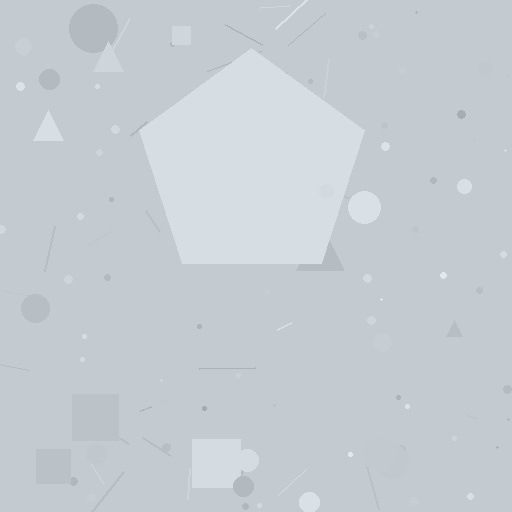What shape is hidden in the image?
A pentagon is hidden in the image.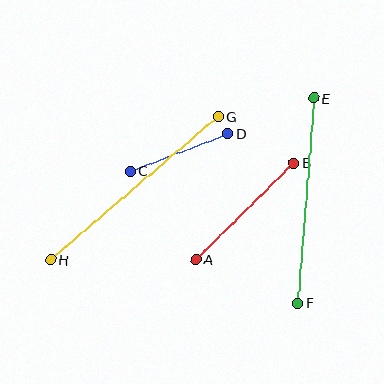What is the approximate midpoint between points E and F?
The midpoint is at approximately (306, 200) pixels.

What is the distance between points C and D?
The distance is approximately 105 pixels.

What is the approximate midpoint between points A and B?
The midpoint is at approximately (245, 211) pixels.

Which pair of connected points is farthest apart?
Points G and H are farthest apart.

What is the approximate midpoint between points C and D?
The midpoint is at approximately (179, 152) pixels.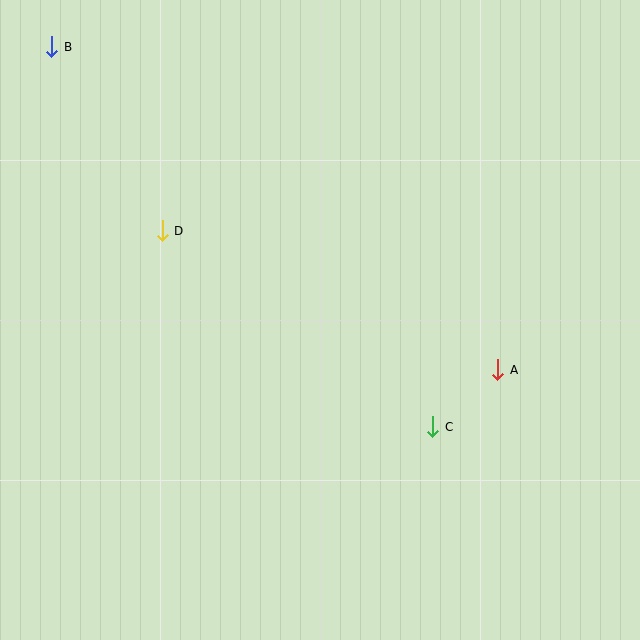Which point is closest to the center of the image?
Point C at (433, 427) is closest to the center.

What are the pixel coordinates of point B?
Point B is at (52, 47).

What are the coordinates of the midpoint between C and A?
The midpoint between C and A is at (465, 398).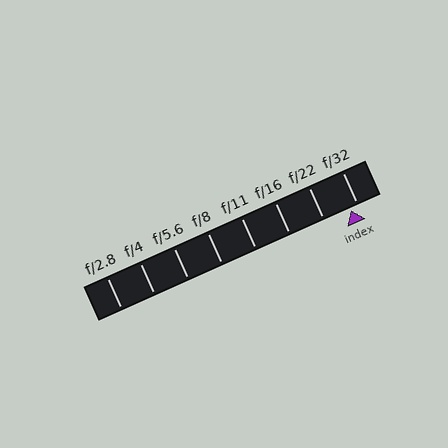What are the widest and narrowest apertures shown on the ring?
The widest aperture shown is f/2.8 and the narrowest is f/32.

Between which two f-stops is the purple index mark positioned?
The index mark is between f/22 and f/32.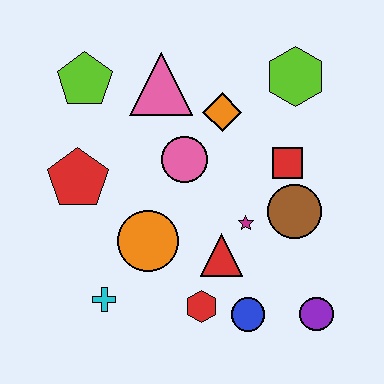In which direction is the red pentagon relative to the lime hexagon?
The red pentagon is to the left of the lime hexagon.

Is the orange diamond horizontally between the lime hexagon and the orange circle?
Yes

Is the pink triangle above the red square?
Yes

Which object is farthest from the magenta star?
The lime pentagon is farthest from the magenta star.